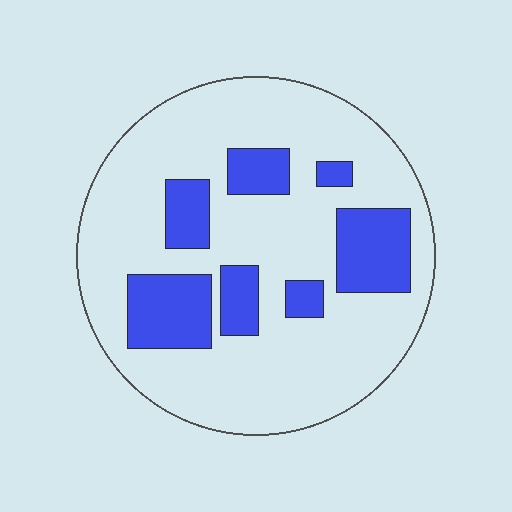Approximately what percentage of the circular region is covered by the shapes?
Approximately 25%.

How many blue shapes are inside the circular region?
7.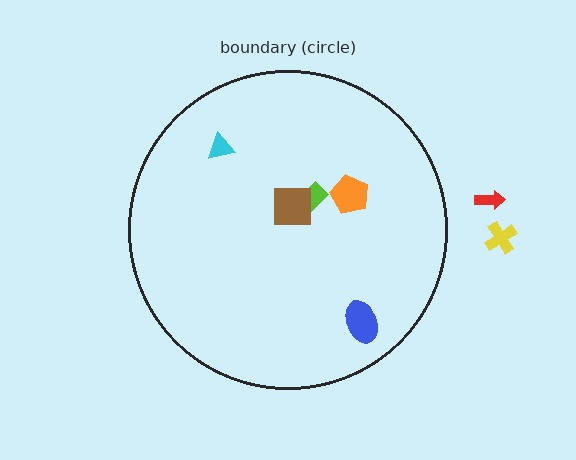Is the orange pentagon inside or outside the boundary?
Inside.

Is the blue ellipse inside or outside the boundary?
Inside.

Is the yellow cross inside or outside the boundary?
Outside.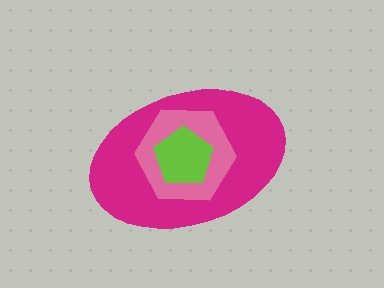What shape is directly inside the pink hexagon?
The lime pentagon.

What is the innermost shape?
The lime pentagon.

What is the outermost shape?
The magenta ellipse.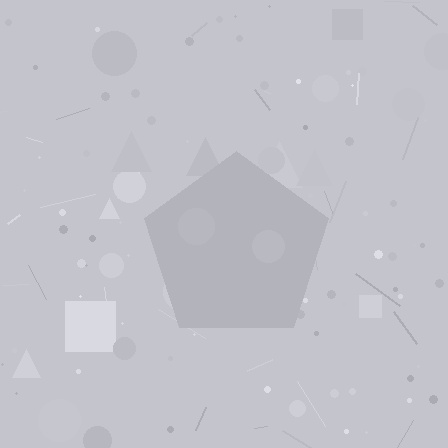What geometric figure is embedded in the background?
A pentagon is embedded in the background.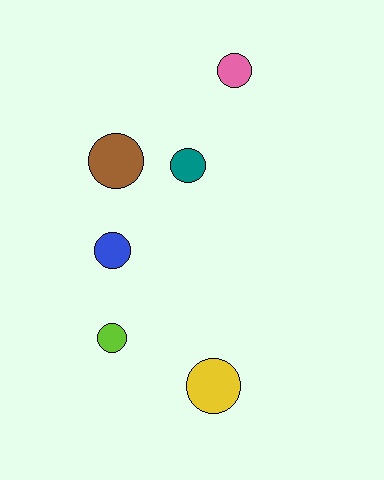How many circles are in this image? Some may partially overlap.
There are 6 circles.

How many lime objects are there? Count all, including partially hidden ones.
There is 1 lime object.